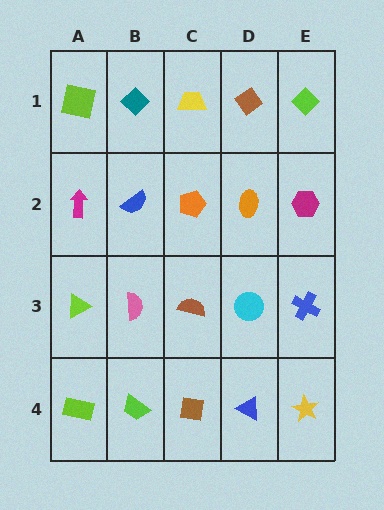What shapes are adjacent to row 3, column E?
A magenta hexagon (row 2, column E), a yellow star (row 4, column E), a cyan circle (row 3, column D).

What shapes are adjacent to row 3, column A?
A magenta arrow (row 2, column A), a lime rectangle (row 4, column A), a pink semicircle (row 3, column B).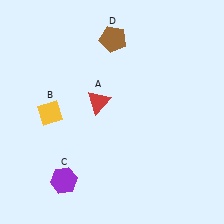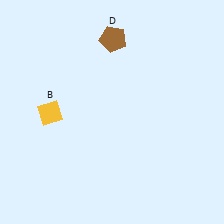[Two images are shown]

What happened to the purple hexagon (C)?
The purple hexagon (C) was removed in Image 2. It was in the bottom-left area of Image 1.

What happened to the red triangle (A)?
The red triangle (A) was removed in Image 2. It was in the top-left area of Image 1.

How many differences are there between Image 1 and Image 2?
There are 2 differences between the two images.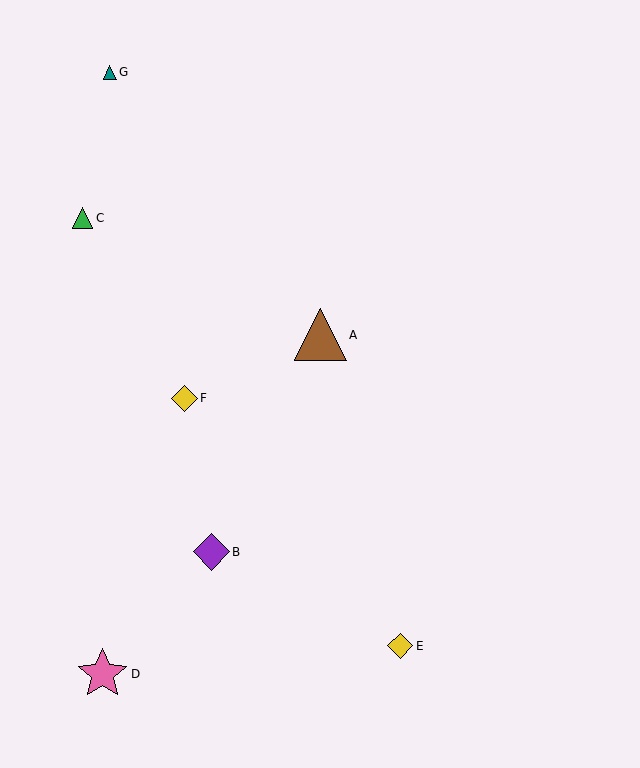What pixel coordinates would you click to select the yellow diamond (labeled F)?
Click at (185, 398) to select the yellow diamond F.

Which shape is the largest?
The brown triangle (labeled A) is the largest.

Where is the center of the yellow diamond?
The center of the yellow diamond is at (185, 398).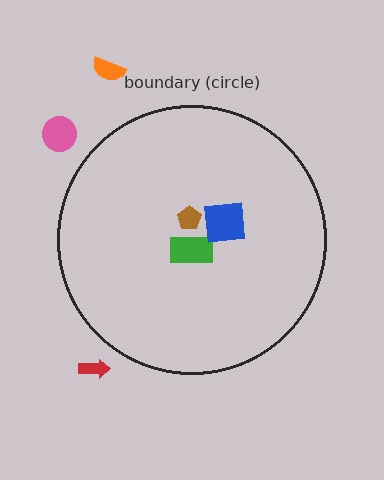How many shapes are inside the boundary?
3 inside, 3 outside.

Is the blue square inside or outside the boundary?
Inside.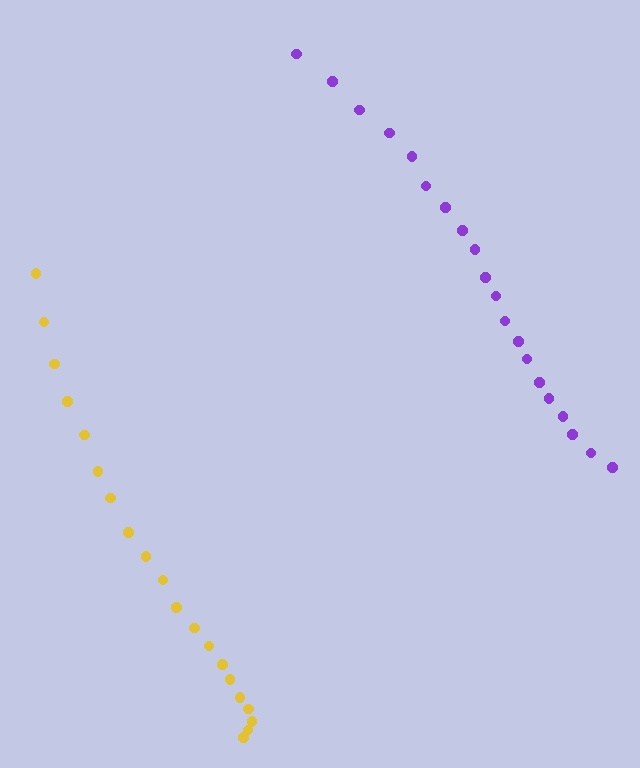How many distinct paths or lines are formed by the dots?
There are 2 distinct paths.